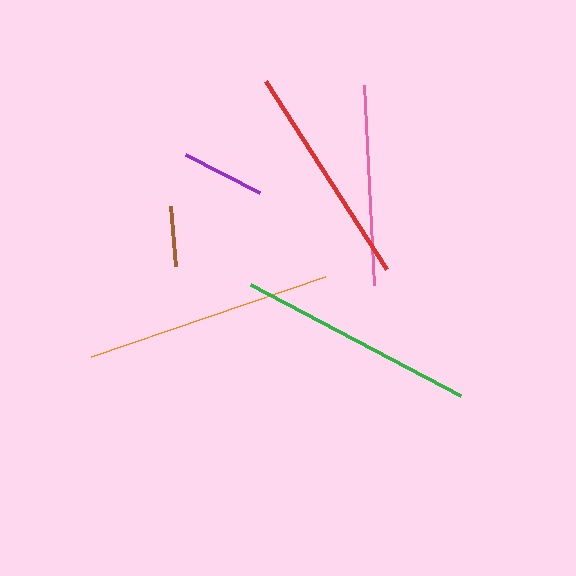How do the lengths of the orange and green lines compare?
The orange and green lines are approximately the same length.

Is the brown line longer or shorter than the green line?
The green line is longer than the brown line.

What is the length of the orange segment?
The orange segment is approximately 247 pixels long.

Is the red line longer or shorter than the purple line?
The red line is longer than the purple line.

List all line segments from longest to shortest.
From longest to shortest: orange, green, red, pink, purple, brown.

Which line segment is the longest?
The orange line is the longest at approximately 247 pixels.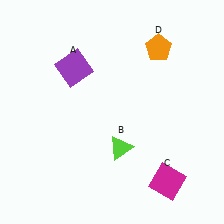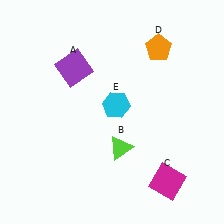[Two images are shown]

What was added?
A cyan hexagon (E) was added in Image 2.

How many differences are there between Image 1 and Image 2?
There is 1 difference between the two images.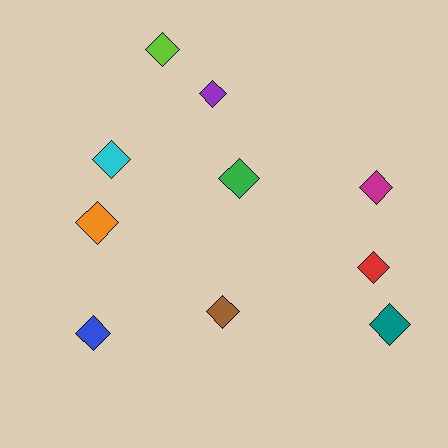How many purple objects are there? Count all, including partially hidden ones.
There is 1 purple object.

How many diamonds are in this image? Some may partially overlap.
There are 10 diamonds.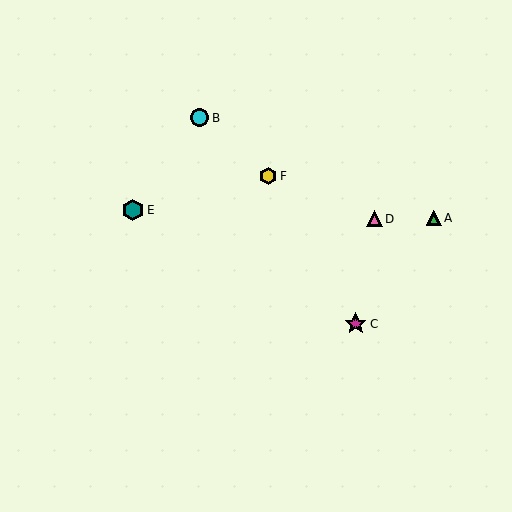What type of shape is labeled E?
Shape E is a teal hexagon.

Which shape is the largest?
The magenta star (labeled C) is the largest.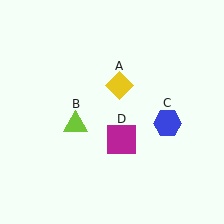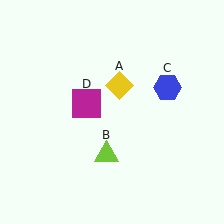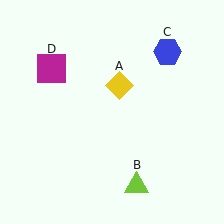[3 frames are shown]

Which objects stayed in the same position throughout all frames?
Yellow diamond (object A) remained stationary.